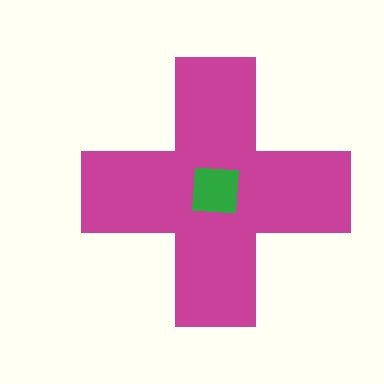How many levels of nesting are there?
2.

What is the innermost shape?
The green square.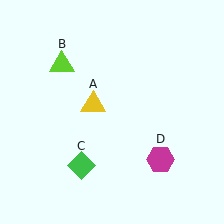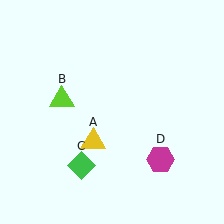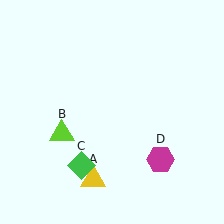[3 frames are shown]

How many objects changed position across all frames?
2 objects changed position: yellow triangle (object A), lime triangle (object B).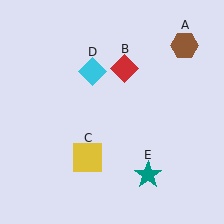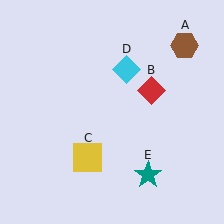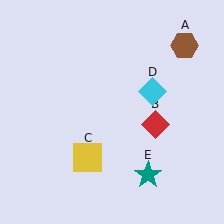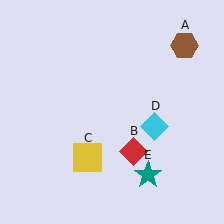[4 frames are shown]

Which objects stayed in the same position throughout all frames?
Brown hexagon (object A) and yellow square (object C) and teal star (object E) remained stationary.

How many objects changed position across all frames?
2 objects changed position: red diamond (object B), cyan diamond (object D).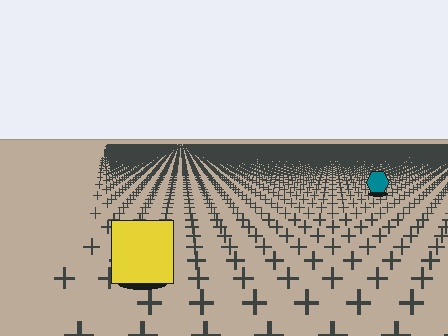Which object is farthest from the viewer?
The teal hexagon is farthest from the viewer. It appears smaller and the ground texture around it is denser.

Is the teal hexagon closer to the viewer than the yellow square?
No. The yellow square is closer — you can tell from the texture gradient: the ground texture is coarser near it.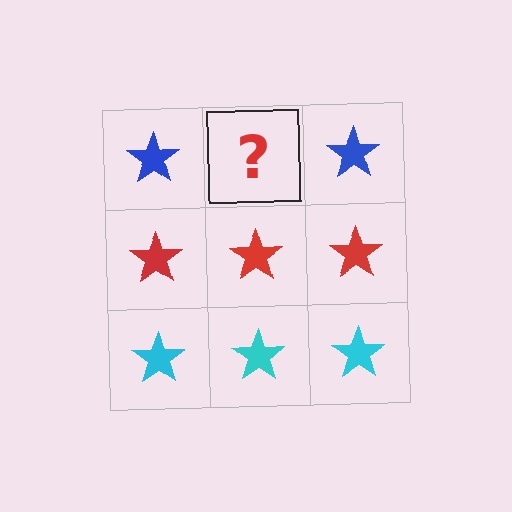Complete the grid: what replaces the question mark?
The question mark should be replaced with a blue star.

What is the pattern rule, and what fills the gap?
The rule is that each row has a consistent color. The gap should be filled with a blue star.